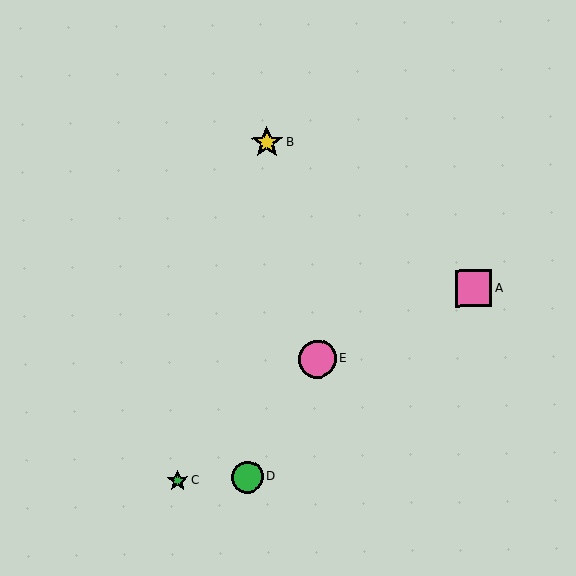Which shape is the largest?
The pink circle (labeled E) is the largest.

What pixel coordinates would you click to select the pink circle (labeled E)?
Click at (318, 359) to select the pink circle E.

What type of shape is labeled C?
Shape C is a green star.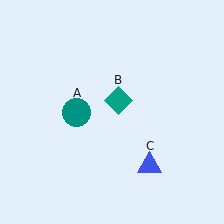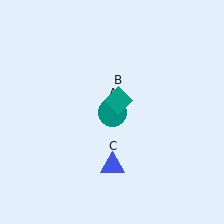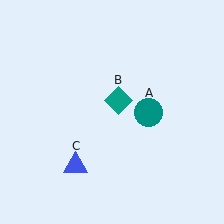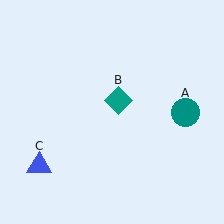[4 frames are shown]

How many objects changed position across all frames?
2 objects changed position: teal circle (object A), blue triangle (object C).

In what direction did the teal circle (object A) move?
The teal circle (object A) moved right.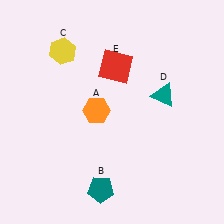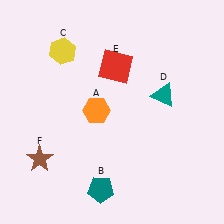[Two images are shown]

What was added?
A brown star (F) was added in Image 2.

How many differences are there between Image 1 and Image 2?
There is 1 difference between the two images.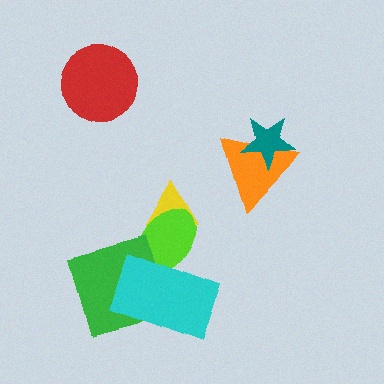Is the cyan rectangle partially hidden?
No, no other shape covers it.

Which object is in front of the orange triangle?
The teal star is in front of the orange triangle.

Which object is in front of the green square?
The cyan rectangle is in front of the green square.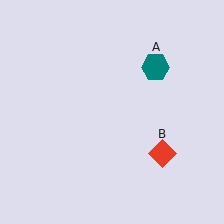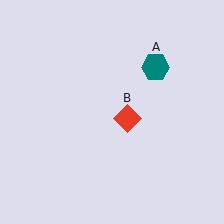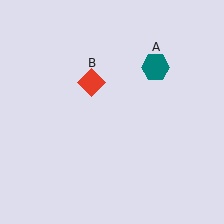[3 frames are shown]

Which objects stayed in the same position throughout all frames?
Teal hexagon (object A) remained stationary.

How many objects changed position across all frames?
1 object changed position: red diamond (object B).